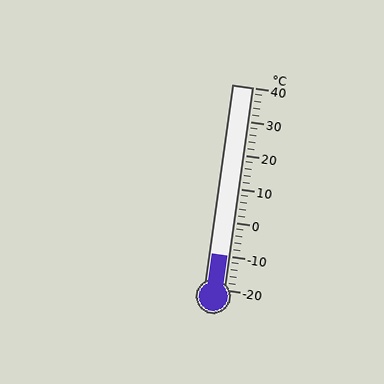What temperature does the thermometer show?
The thermometer shows approximately -10°C.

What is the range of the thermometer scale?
The thermometer scale ranges from -20°C to 40°C.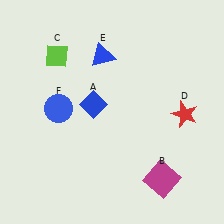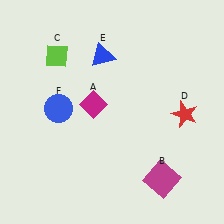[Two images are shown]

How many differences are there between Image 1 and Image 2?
There is 1 difference between the two images.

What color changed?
The diamond (A) changed from blue in Image 1 to magenta in Image 2.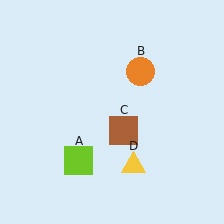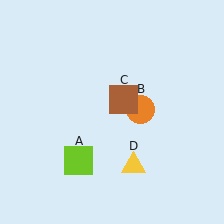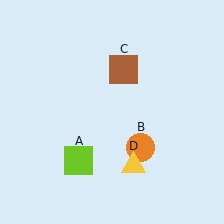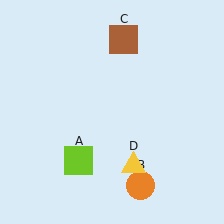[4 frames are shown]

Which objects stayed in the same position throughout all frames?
Lime square (object A) and yellow triangle (object D) remained stationary.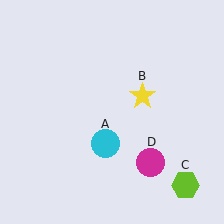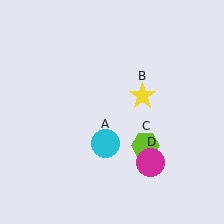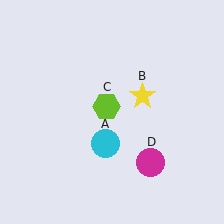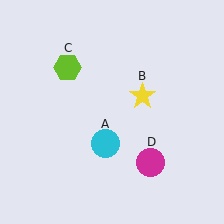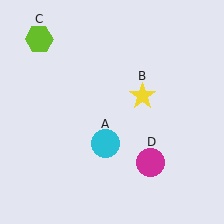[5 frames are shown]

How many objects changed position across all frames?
1 object changed position: lime hexagon (object C).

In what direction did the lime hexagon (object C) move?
The lime hexagon (object C) moved up and to the left.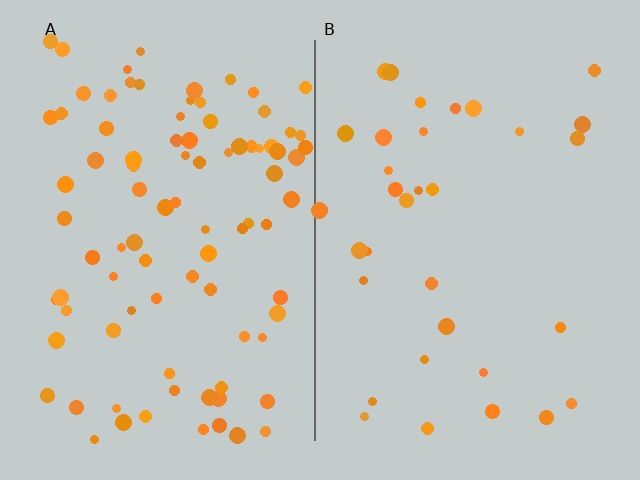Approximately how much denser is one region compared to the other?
Approximately 2.7× — region A over region B.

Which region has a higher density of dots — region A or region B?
A (the left).